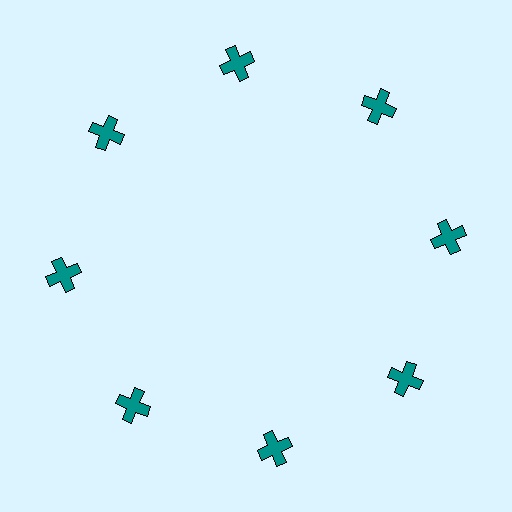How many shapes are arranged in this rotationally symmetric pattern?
There are 8 shapes, arranged in 8 groups of 1.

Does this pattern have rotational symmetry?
Yes, this pattern has 8-fold rotational symmetry. It looks the same after rotating 45 degrees around the center.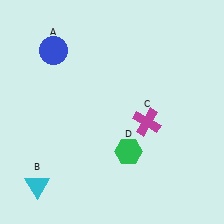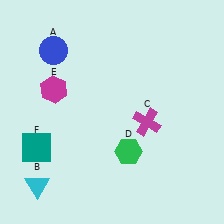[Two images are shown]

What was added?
A magenta hexagon (E), a teal square (F) were added in Image 2.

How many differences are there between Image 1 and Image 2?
There are 2 differences between the two images.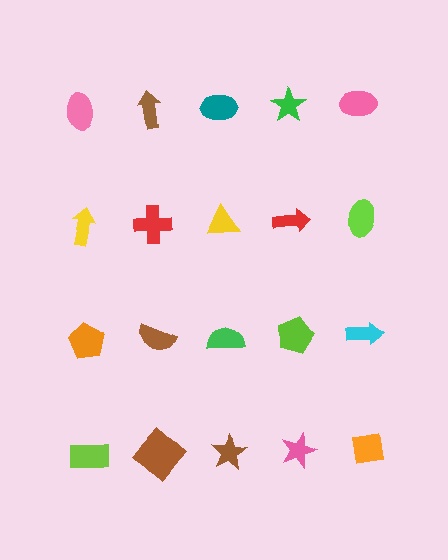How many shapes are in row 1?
5 shapes.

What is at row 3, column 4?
A lime pentagon.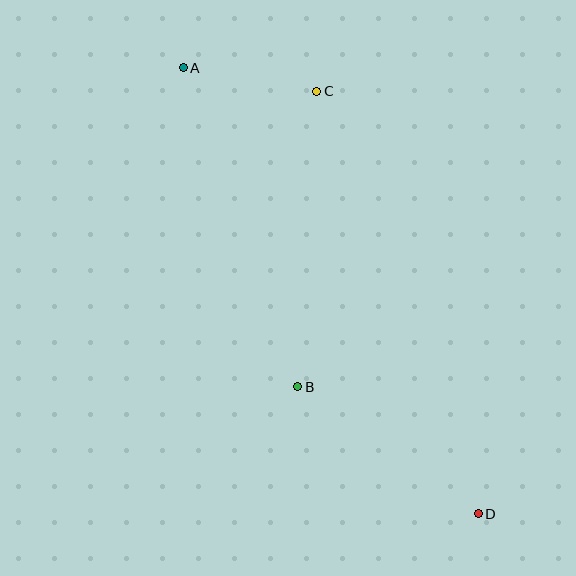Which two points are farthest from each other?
Points A and D are farthest from each other.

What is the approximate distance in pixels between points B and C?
The distance between B and C is approximately 296 pixels.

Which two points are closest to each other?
Points A and C are closest to each other.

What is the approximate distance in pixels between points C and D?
The distance between C and D is approximately 452 pixels.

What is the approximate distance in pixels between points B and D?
The distance between B and D is approximately 221 pixels.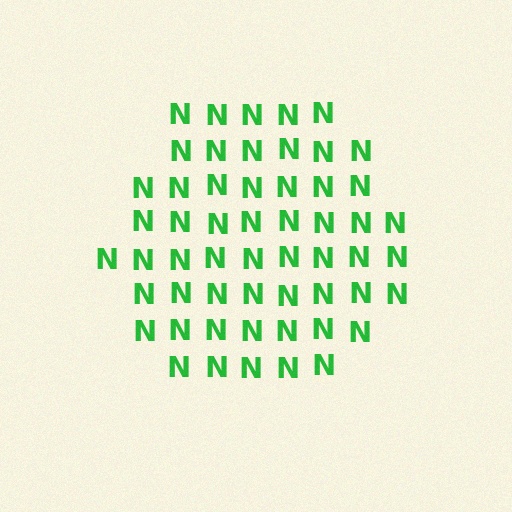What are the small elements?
The small elements are letter N's.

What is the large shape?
The large shape is a hexagon.